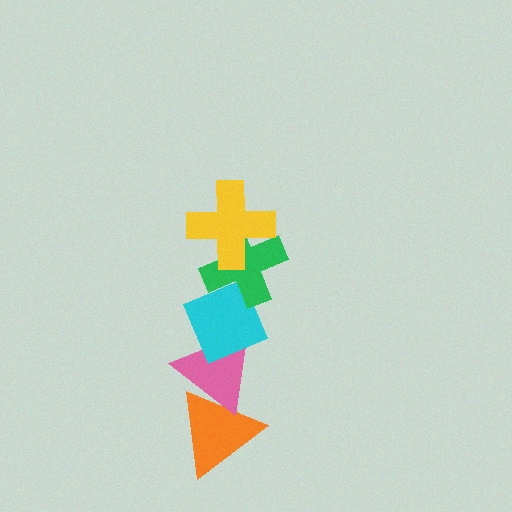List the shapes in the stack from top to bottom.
From top to bottom: the yellow cross, the green cross, the cyan diamond, the pink triangle, the orange triangle.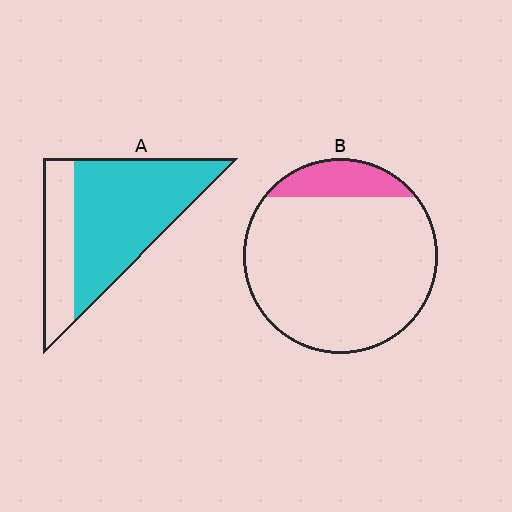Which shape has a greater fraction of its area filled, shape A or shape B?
Shape A.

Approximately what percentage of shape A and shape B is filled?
A is approximately 70% and B is approximately 15%.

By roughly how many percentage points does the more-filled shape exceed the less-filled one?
By roughly 55 percentage points (A over B).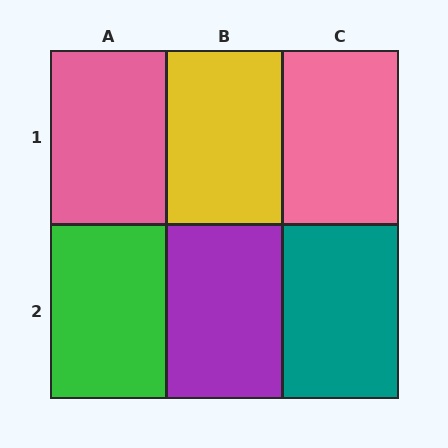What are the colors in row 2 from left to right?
Green, purple, teal.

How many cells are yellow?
1 cell is yellow.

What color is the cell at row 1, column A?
Pink.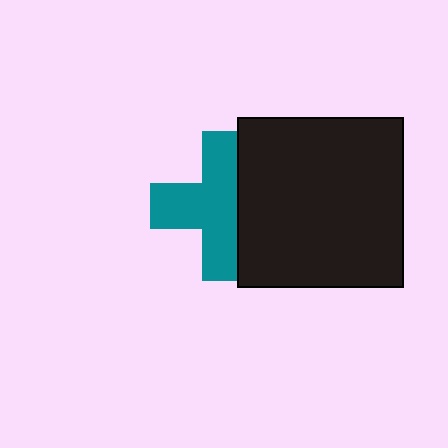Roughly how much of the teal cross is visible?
Most of it is visible (roughly 67%).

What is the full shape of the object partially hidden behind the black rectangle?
The partially hidden object is a teal cross.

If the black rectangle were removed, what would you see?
You would see the complete teal cross.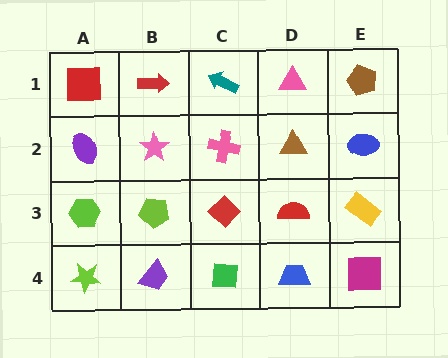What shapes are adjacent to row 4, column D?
A red semicircle (row 3, column D), a green square (row 4, column C), a magenta square (row 4, column E).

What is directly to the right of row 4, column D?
A magenta square.